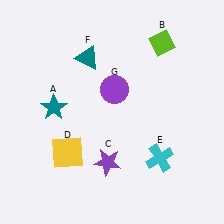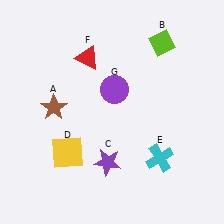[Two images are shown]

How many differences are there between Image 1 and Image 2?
There are 2 differences between the two images.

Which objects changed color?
A changed from teal to brown. F changed from teal to red.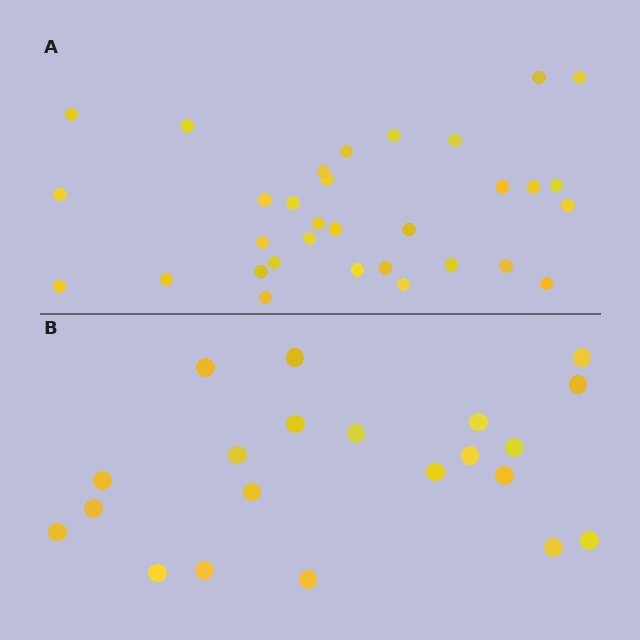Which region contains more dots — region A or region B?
Region A (the top region) has more dots.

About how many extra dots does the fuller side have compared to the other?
Region A has roughly 12 or so more dots than region B.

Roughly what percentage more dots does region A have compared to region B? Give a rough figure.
About 50% more.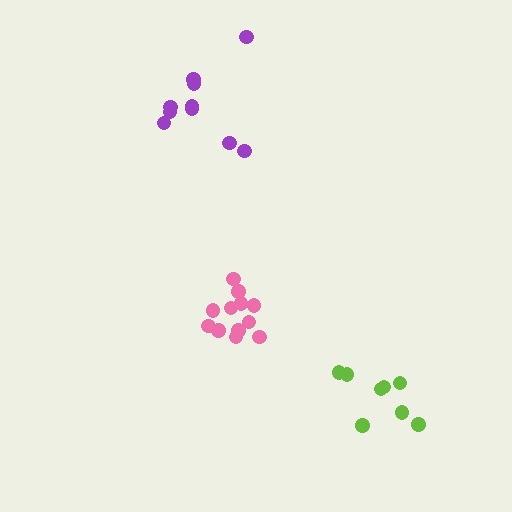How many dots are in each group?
Group 1: 12 dots, Group 2: 8 dots, Group 3: 10 dots (30 total).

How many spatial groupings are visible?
There are 3 spatial groupings.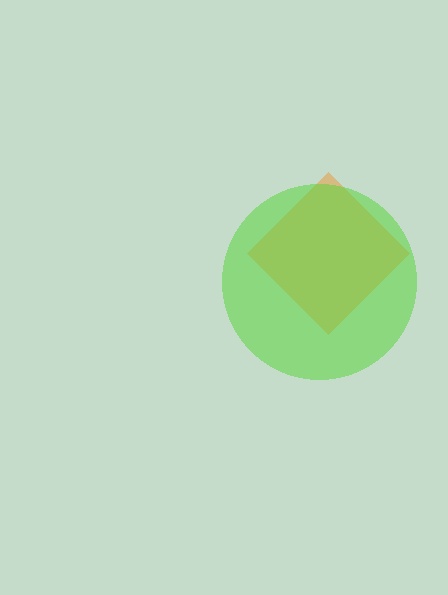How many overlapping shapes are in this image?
There are 2 overlapping shapes in the image.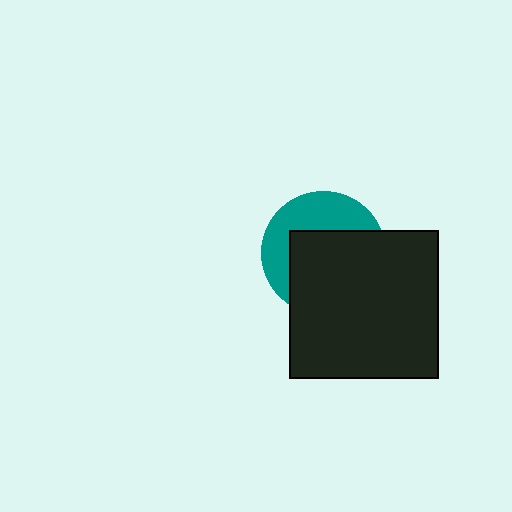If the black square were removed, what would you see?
You would see the complete teal circle.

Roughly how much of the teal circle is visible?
A small part of it is visible (roughly 40%).